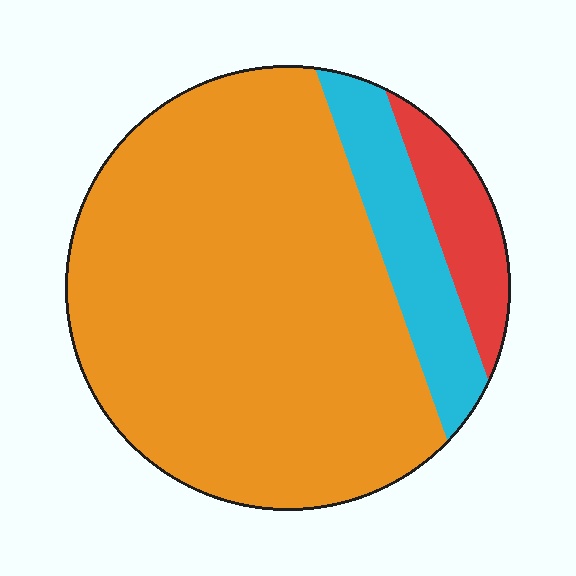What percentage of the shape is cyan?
Cyan takes up less than a sixth of the shape.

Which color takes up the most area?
Orange, at roughly 75%.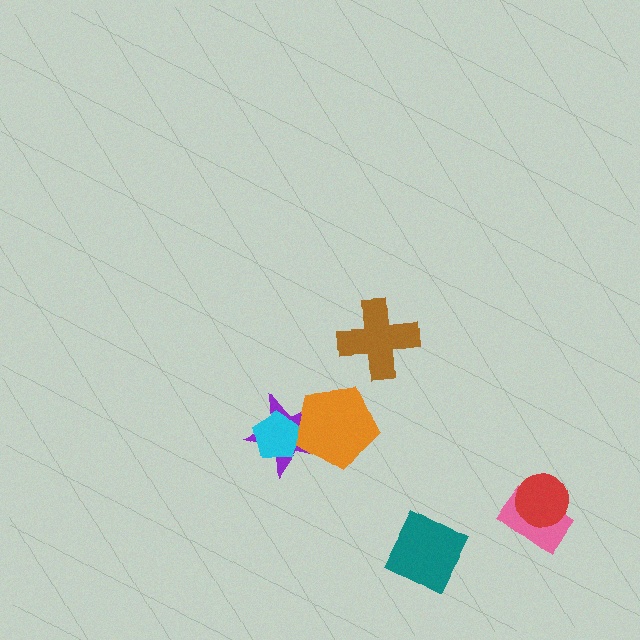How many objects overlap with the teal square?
0 objects overlap with the teal square.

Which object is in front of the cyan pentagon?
The orange pentagon is in front of the cyan pentagon.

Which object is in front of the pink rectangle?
The red circle is in front of the pink rectangle.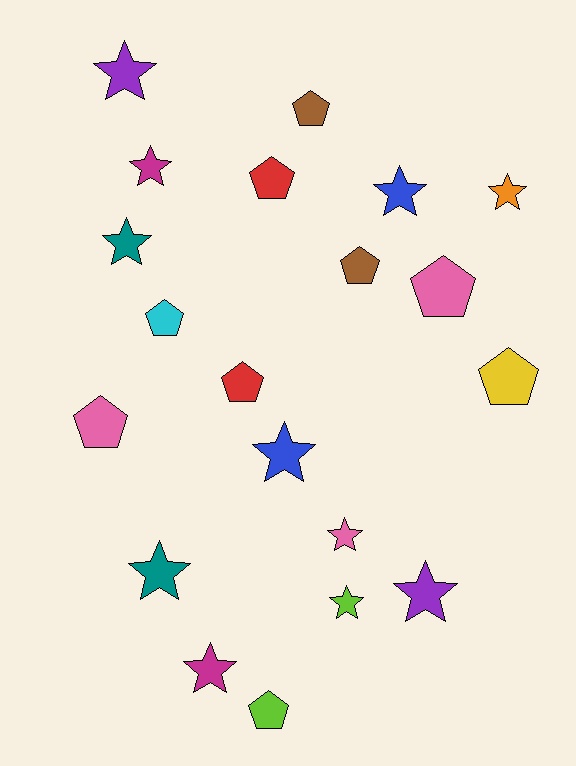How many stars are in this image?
There are 11 stars.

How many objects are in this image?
There are 20 objects.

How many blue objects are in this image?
There are 2 blue objects.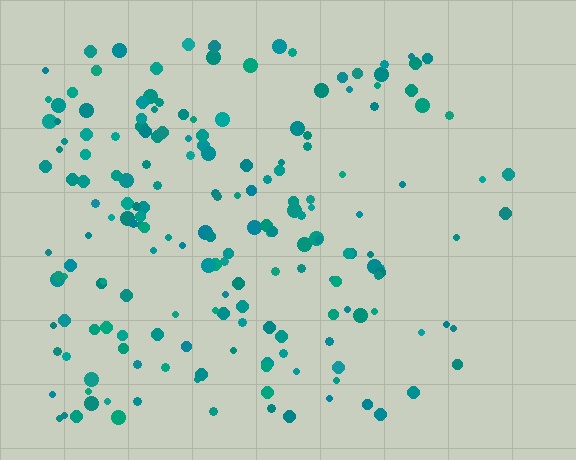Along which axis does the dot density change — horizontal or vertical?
Horizontal.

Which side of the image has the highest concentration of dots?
The left.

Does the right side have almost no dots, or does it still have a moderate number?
Still a moderate number, just noticeably fewer than the left.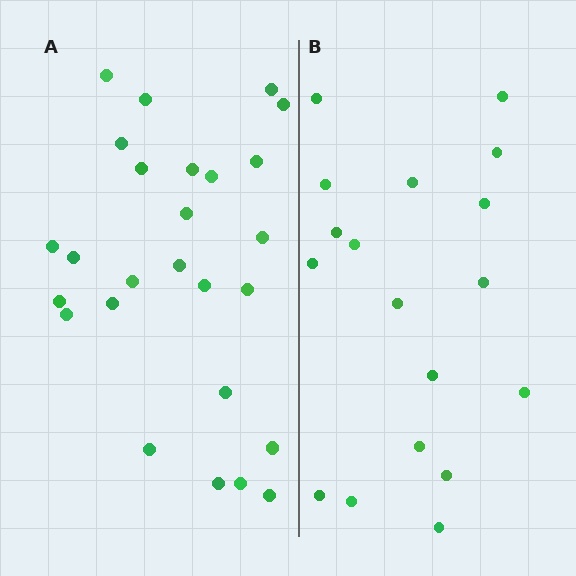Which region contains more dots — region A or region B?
Region A (the left region) has more dots.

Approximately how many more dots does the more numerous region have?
Region A has roughly 8 or so more dots than region B.